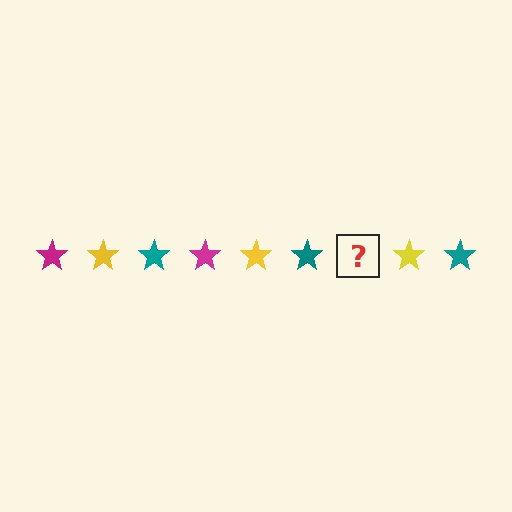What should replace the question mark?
The question mark should be replaced with a magenta star.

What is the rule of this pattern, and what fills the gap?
The rule is that the pattern cycles through magenta, yellow, teal stars. The gap should be filled with a magenta star.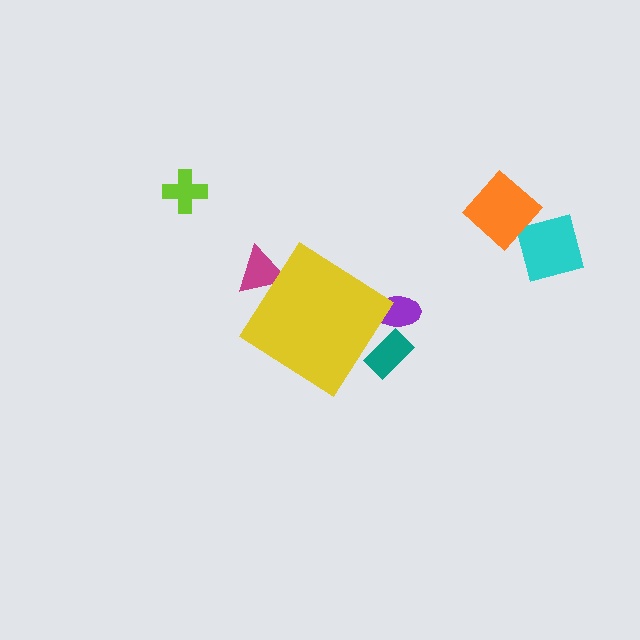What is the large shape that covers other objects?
A yellow diamond.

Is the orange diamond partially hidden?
No, the orange diamond is fully visible.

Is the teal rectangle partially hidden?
Yes, the teal rectangle is partially hidden behind the yellow diamond.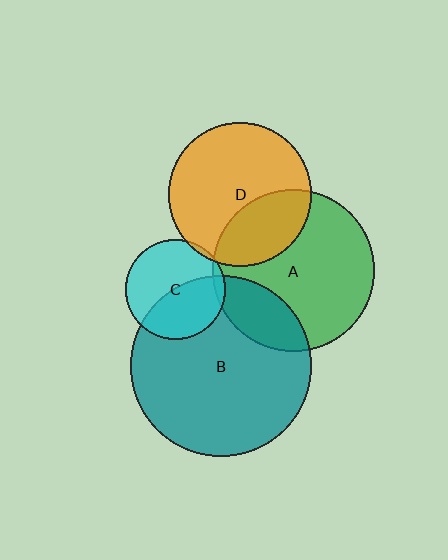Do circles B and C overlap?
Yes.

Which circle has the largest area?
Circle B (teal).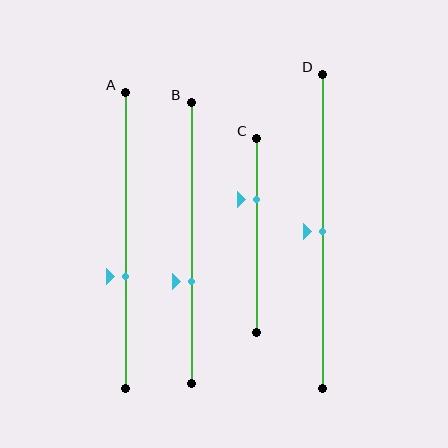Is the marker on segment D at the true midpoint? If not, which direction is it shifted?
Yes, the marker on segment D is at the true midpoint.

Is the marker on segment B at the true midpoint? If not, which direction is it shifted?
No, the marker on segment B is shifted downward by about 14% of the segment length.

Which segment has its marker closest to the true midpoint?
Segment D has its marker closest to the true midpoint.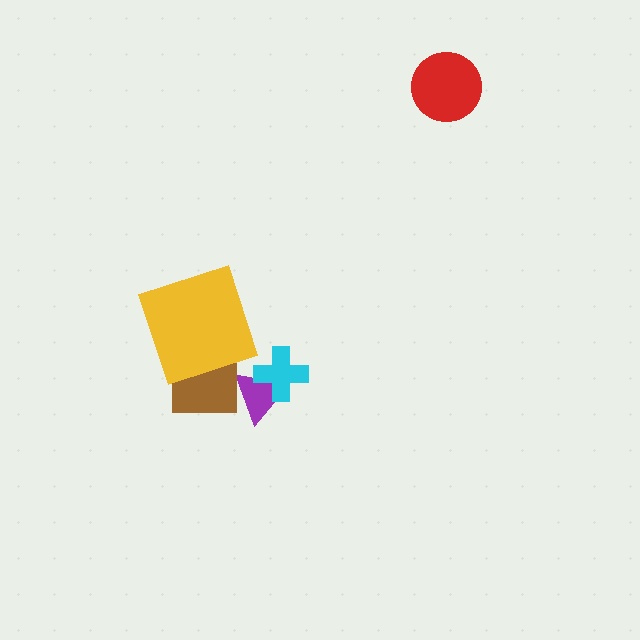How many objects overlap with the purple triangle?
2 objects overlap with the purple triangle.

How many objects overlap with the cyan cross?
1 object overlaps with the cyan cross.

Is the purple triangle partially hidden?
Yes, it is partially covered by another shape.